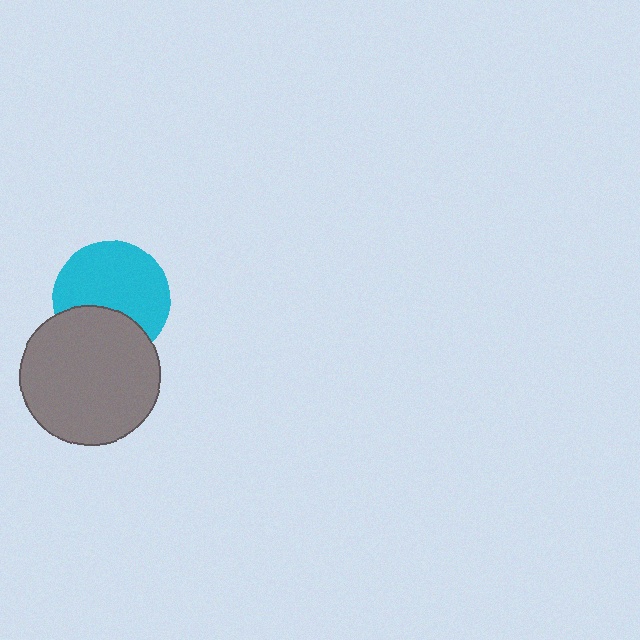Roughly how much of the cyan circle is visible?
Most of it is visible (roughly 67%).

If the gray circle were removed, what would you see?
You would see the complete cyan circle.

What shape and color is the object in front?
The object in front is a gray circle.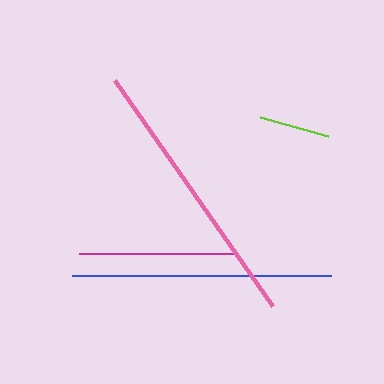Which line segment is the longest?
The pink line is the longest at approximately 276 pixels.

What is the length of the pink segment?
The pink segment is approximately 276 pixels long.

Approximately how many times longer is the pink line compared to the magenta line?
The pink line is approximately 1.8 times the length of the magenta line.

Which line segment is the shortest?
The lime line is the shortest at approximately 71 pixels.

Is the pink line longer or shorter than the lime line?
The pink line is longer than the lime line.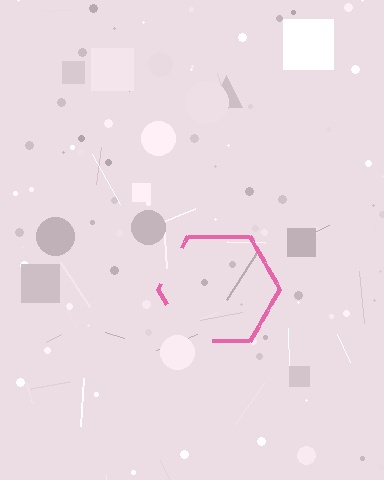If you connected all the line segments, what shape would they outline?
They would outline a hexagon.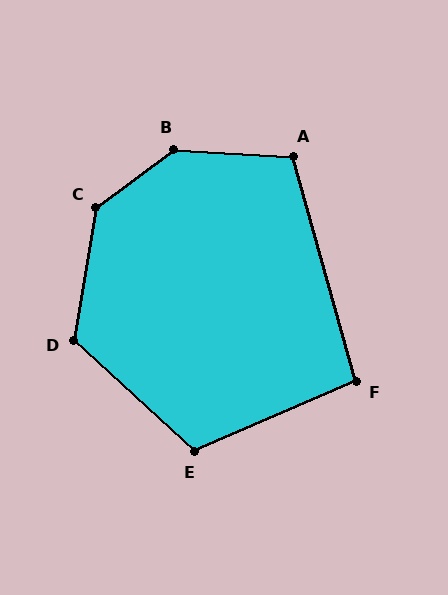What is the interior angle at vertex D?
Approximately 123 degrees (obtuse).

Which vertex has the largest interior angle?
B, at approximately 139 degrees.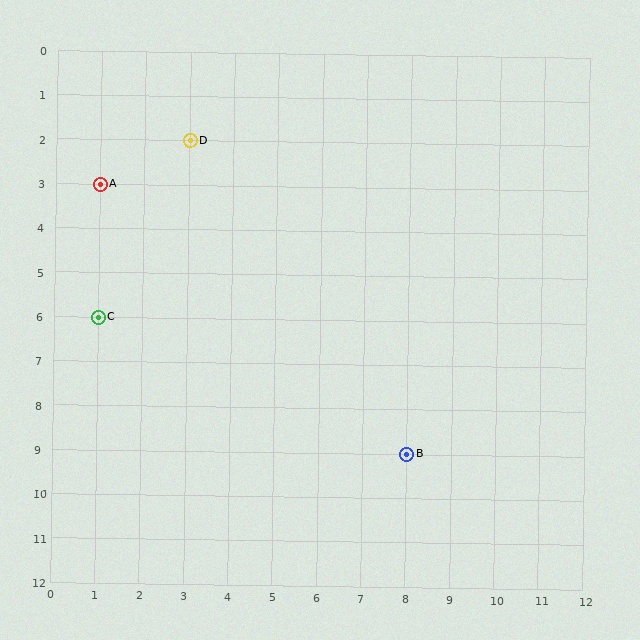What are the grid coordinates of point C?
Point C is at grid coordinates (1, 6).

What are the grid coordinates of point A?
Point A is at grid coordinates (1, 3).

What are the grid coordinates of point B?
Point B is at grid coordinates (8, 9).